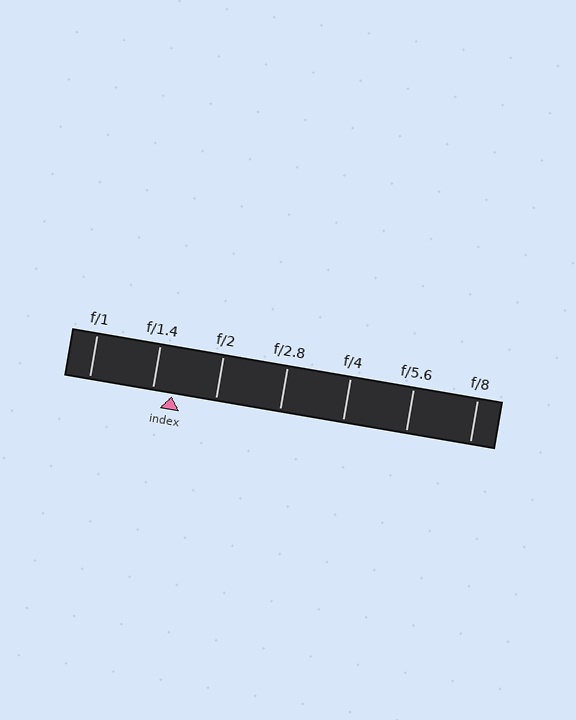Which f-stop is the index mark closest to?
The index mark is closest to f/1.4.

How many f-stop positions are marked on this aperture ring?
There are 7 f-stop positions marked.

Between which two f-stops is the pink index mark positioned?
The index mark is between f/1.4 and f/2.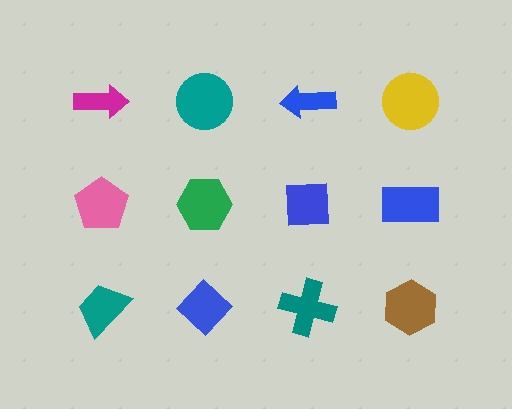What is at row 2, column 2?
A green hexagon.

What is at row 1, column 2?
A teal circle.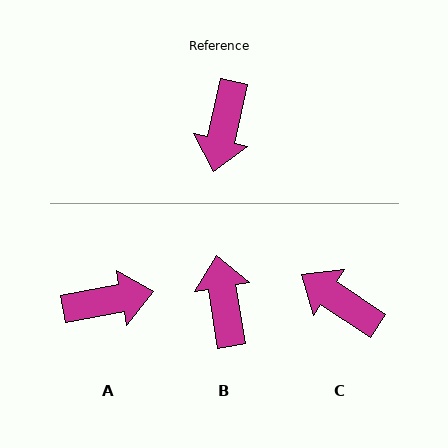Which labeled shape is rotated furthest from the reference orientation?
B, about 158 degrees away.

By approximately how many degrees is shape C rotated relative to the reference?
Approximately 111 degrees clockwise.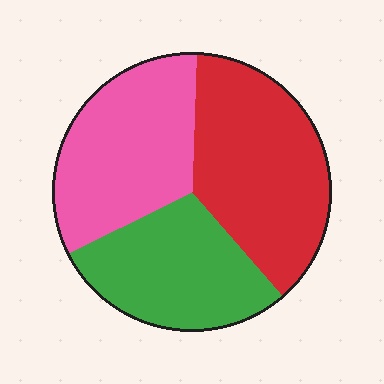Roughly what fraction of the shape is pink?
Pink takes up about one third (1/3) of the shape.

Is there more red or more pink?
Red.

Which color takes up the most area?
Red, at roughly 40%.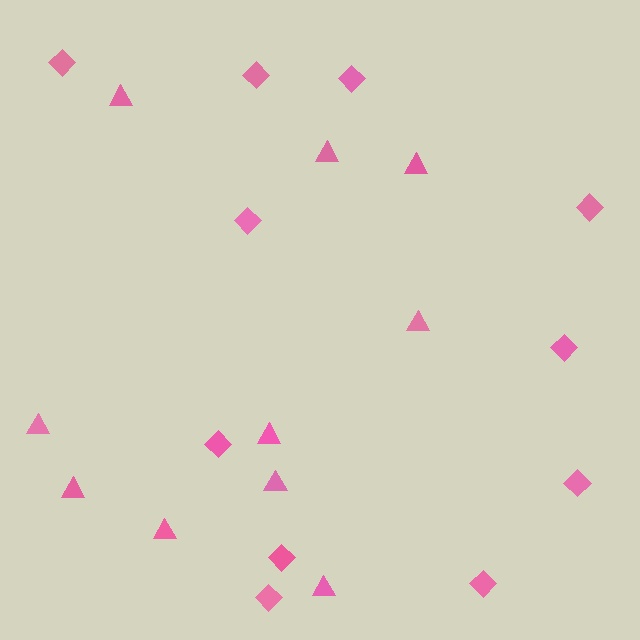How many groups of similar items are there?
There are 2 groups: one group of triangles (10) and one group of diamonds (11).